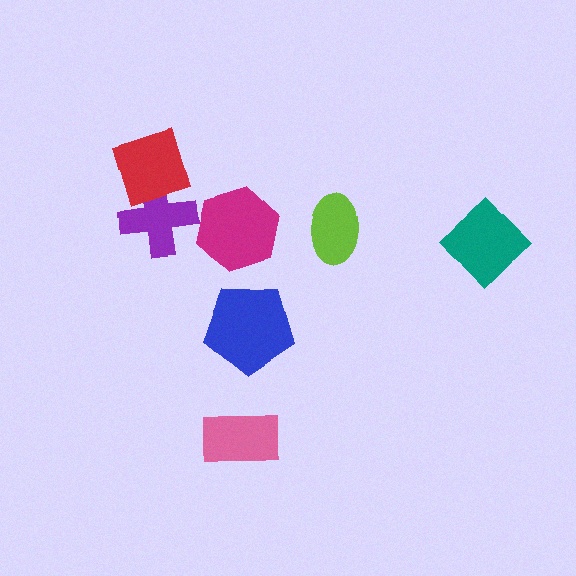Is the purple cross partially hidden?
Yes, it is partially covered by another shape.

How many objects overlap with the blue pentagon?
0 objects overlap with the blue pentagon.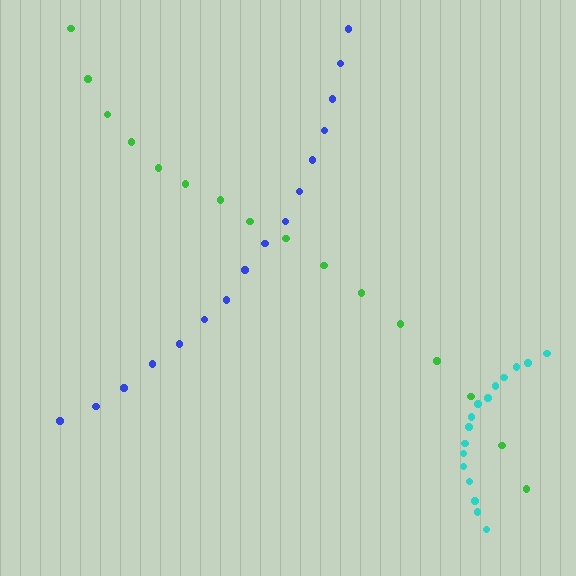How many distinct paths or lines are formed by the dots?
There are 3 distinct paths.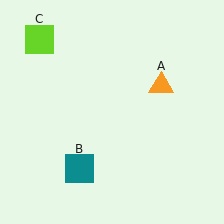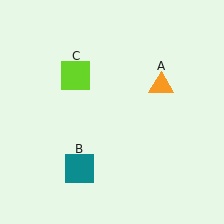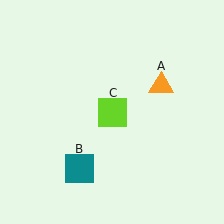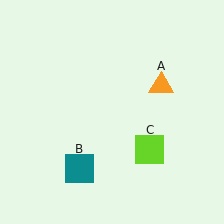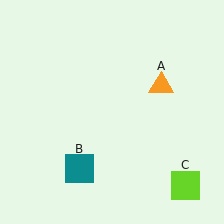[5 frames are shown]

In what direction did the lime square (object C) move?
The lime square (object C) moved down and to the right.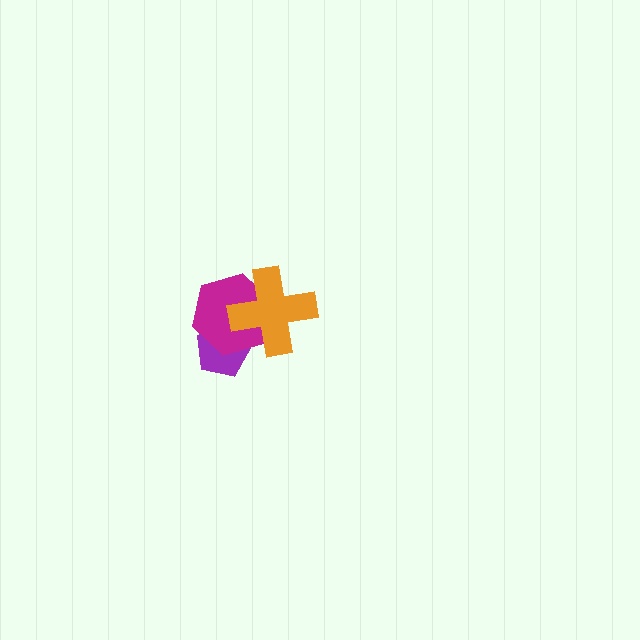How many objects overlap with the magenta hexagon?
2 objects overlap with the magenta hexagon.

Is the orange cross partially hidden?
No, no other shape covers it.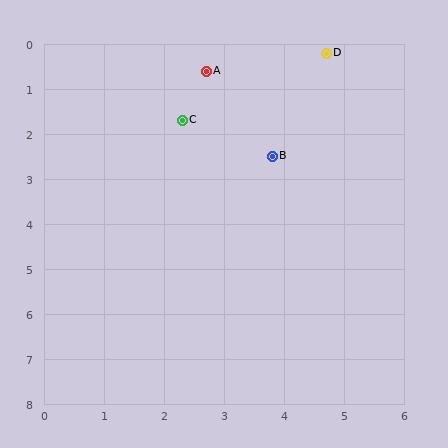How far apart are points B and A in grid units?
Points B and A are about 2.2 grid units apart.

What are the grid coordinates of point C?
Point C is at approximately (2.3, 1.7).